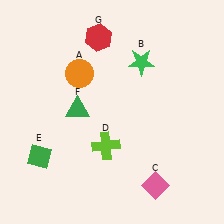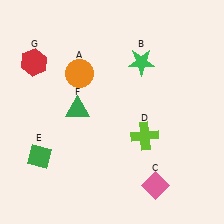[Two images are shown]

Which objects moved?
The objects that moved are: the lime cross (D), the red hexagon (G).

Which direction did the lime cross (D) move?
The lime cross (D) moved right.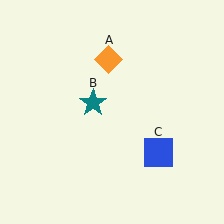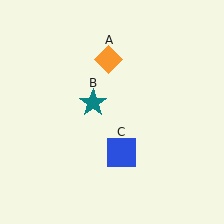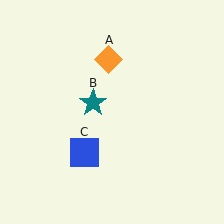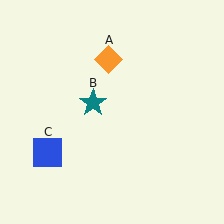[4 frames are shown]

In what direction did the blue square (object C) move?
The blue square (object C) moved left.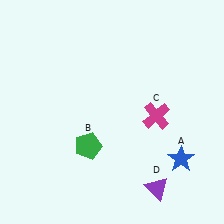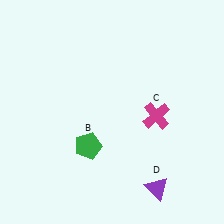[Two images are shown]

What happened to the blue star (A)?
The blue star (A) was removed in Image 2. It was in the bottom-right area of Image 1.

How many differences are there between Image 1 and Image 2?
There is 1 difference between the two images.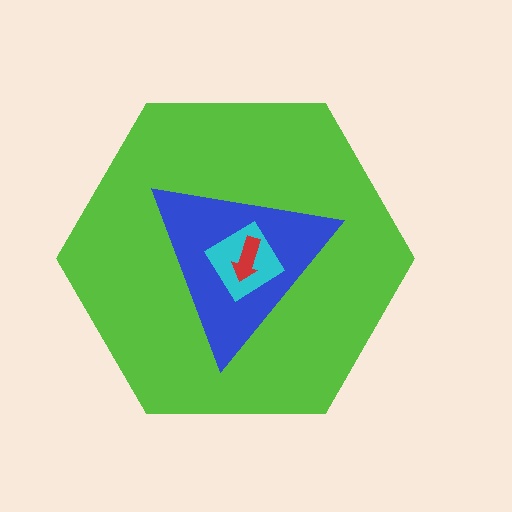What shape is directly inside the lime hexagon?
The blue triangle.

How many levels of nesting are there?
4.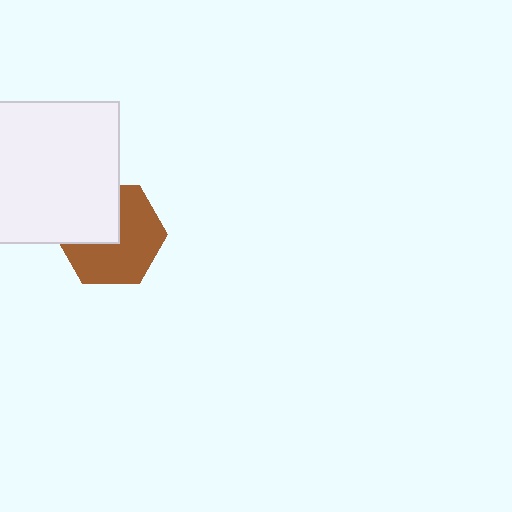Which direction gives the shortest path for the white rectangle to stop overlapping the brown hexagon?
Moving toward the upper-left gives the shortest separation.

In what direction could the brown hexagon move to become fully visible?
The brown hexagon could move toward the lower-right. That would shift it out from behind the white rectangle entirely.